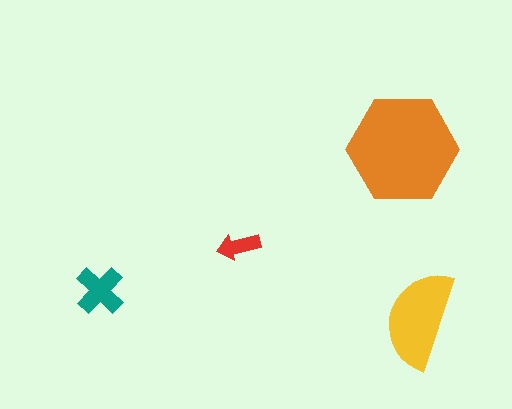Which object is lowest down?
The yellow semicircle is bottommost.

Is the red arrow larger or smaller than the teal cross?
Smaller.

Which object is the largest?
The orange hexagon.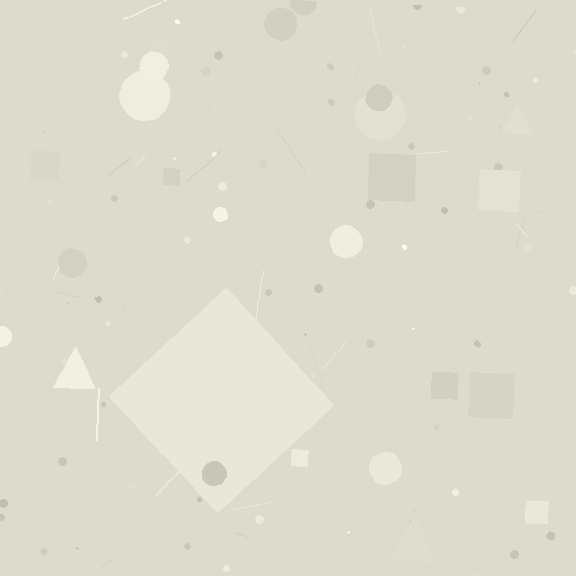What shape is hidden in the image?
A diamond is hidden in the image.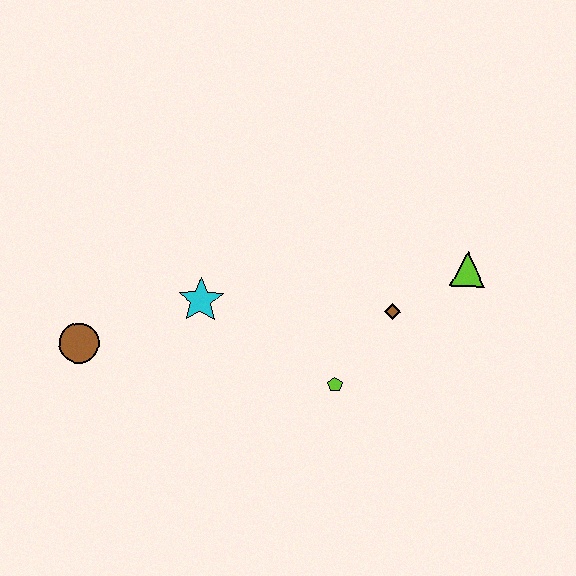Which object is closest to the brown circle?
The cyan star is closest to the brown circle.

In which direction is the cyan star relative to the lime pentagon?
The cyan star is to the left of the lime pentagon.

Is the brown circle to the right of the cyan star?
No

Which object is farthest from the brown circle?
The lime triangle is farthest from the brown circle.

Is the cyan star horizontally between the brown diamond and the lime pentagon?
No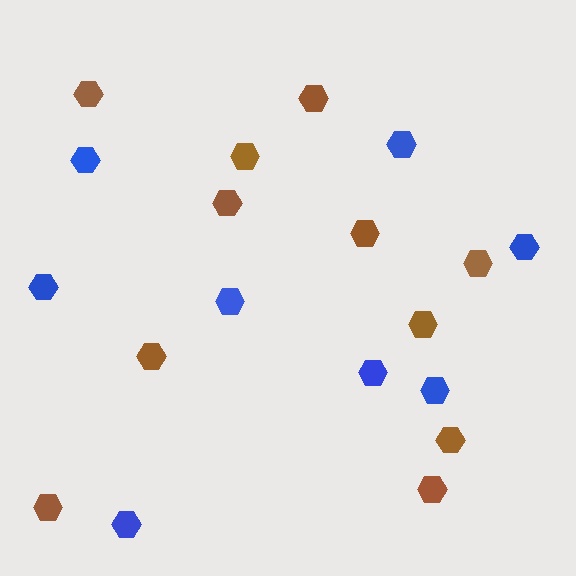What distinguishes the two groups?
There are 2 groups: one group of brown hexagons (11) and one group of blue hexagons (8).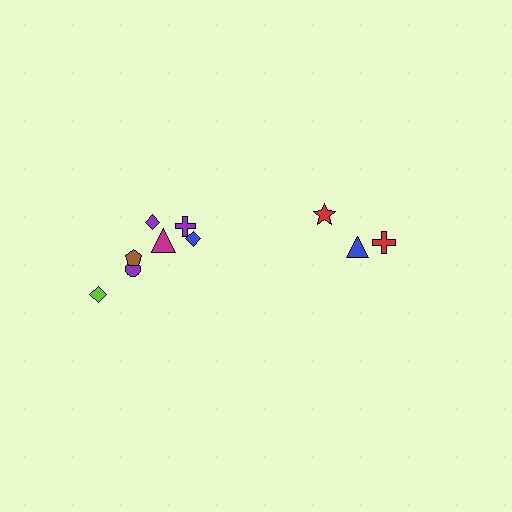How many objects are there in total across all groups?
There are 10 objects.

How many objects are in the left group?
There are 7 objects.